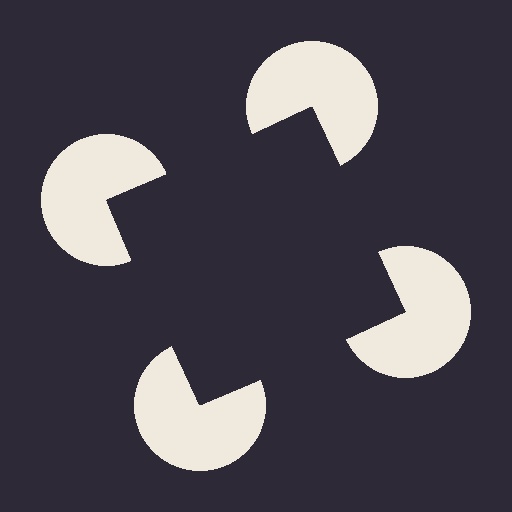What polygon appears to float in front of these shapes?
An illusory square — its edges are inferred from the aligned wedge cuts in the pac-man discs, not physically drawn.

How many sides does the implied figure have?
4 sides.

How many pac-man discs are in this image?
There are 4 — one at each vertex of the illusory square.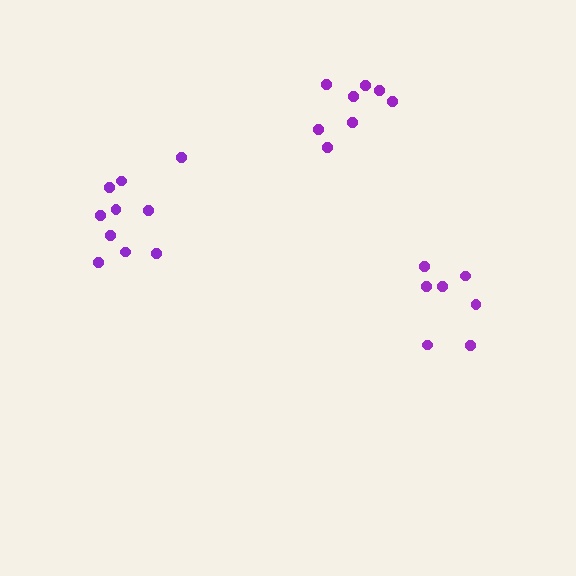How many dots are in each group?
Group 1: 10 dots, Group 2: 7 dots, Group 3: 8 dots (25 total).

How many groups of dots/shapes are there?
There are 3 groups.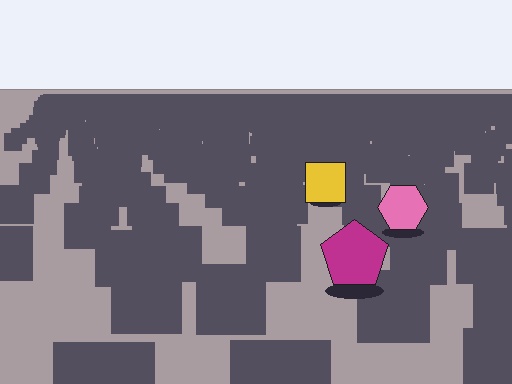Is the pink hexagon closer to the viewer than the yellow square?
Yes. The pink hexagon is closer — you can tell from the texture gradient: the ground texture is coarser near it.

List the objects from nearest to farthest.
From nearest to farthest: the magenta pentagon, the pink hexagon, the yellow square.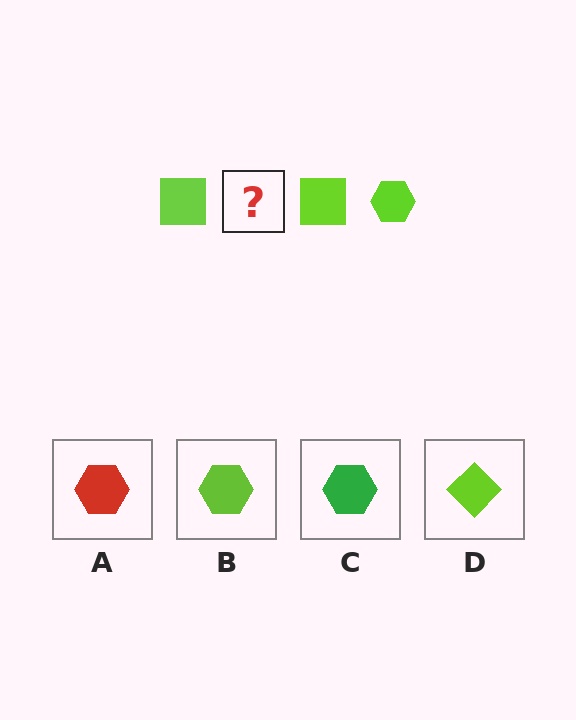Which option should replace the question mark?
Option B.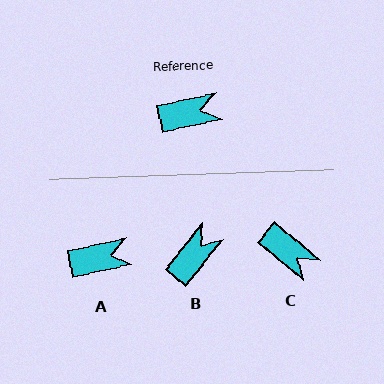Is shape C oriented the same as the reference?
No, it is off by about 52 degrees.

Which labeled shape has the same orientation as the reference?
A.